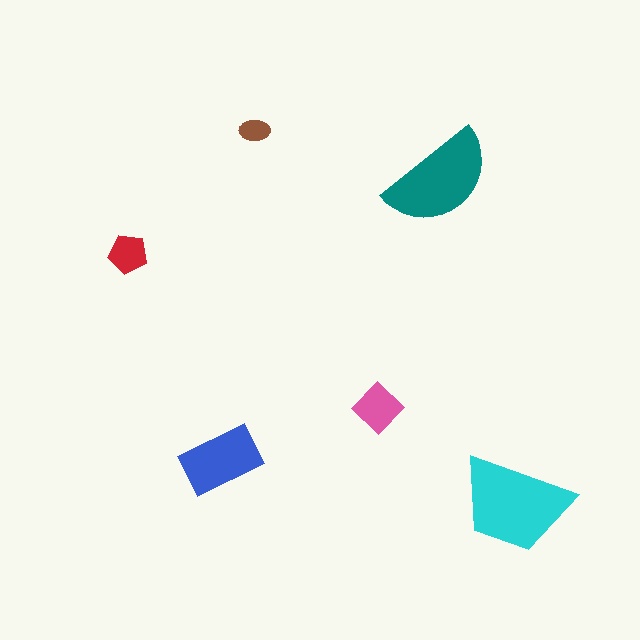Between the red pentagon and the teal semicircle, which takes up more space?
The teal semicircle.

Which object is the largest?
The cyan trapezoid.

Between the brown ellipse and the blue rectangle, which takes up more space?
The blue rectangle.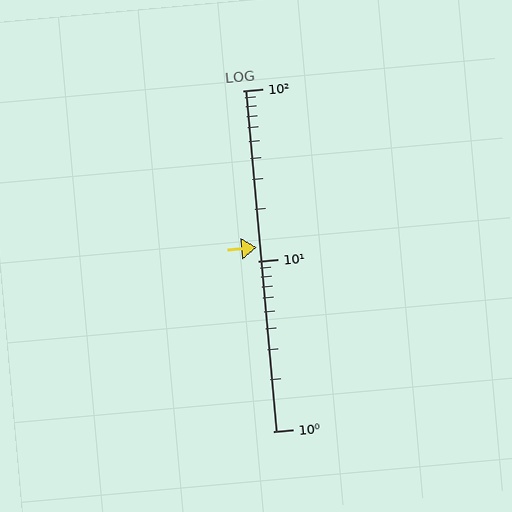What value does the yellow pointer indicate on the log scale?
The pointer indicates approximately 12.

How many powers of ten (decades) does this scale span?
The scale spans 2 decades, from 1 to 100.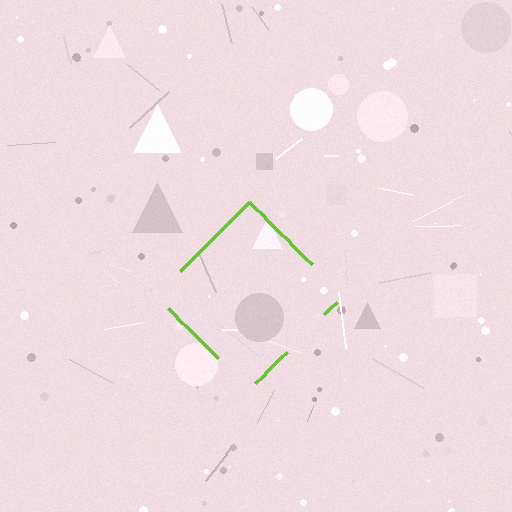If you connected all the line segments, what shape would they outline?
They would outline a diamond.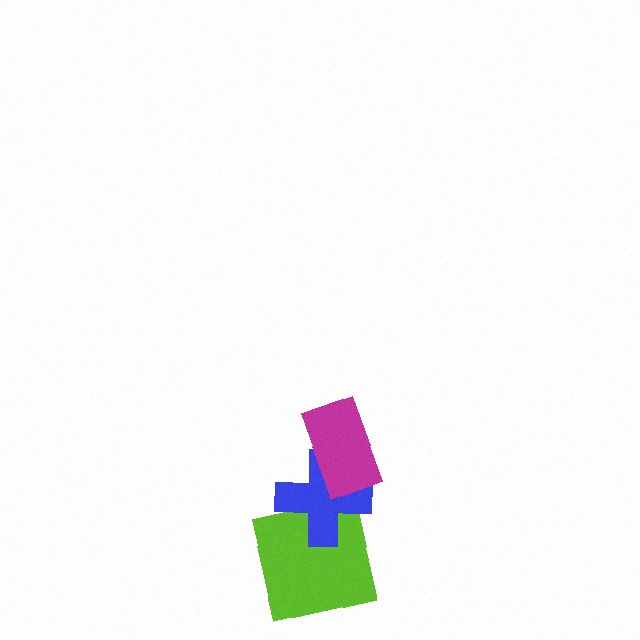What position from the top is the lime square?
The lime square is 3rd from the top.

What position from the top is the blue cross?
The blue cross is 2nd from the top.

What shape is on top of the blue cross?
The magenta rectangle is on top of the blue cross.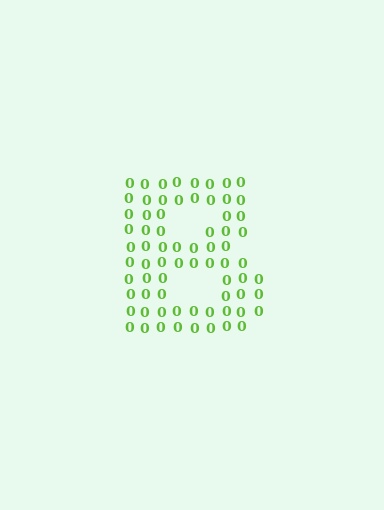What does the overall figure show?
The overall figure shows the letter B.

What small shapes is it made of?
It is made of small digit 0's.